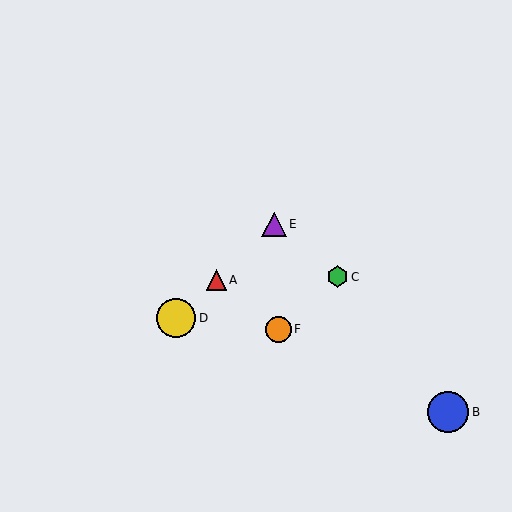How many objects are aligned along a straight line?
3 objects (A, D, E) are aligned along a straight line.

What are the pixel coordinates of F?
Object F is at (278, 329).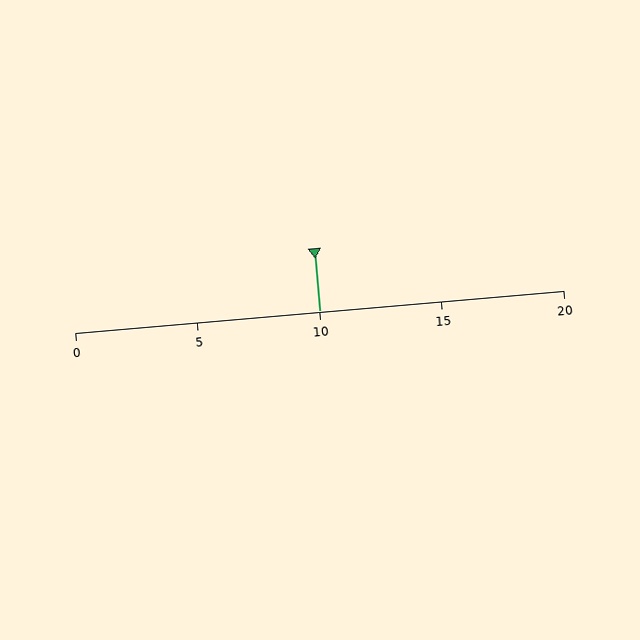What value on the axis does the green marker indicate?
The marker indicates approximately 10.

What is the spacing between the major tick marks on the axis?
The major ticks are spaced 5 apart.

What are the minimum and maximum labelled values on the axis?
The axis runs from 0 to 20.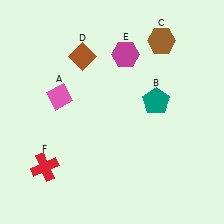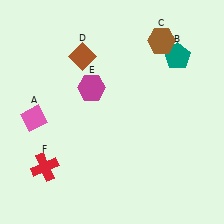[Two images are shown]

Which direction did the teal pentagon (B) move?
The teal pentagon (B) moved up.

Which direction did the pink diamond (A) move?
The pink diamond (A) moved left.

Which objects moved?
The objects that moved are: the pink diamond (A), the teal pentagon (B), the magenta hexagon (E).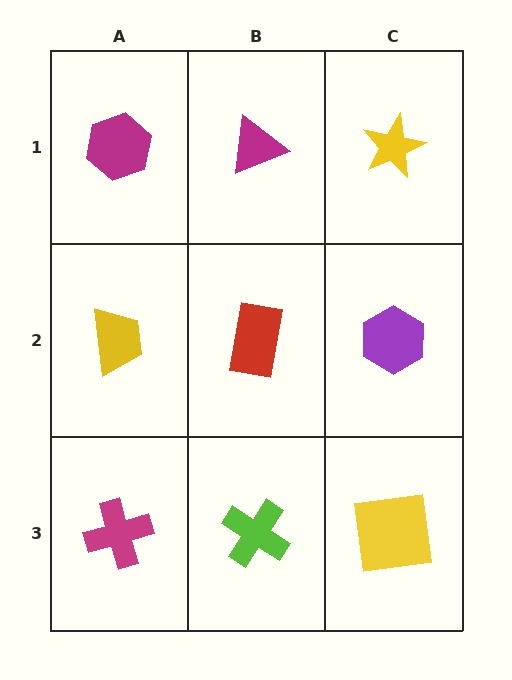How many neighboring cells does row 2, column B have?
4.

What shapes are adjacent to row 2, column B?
A magenta triangle (row 1, column B), a lime cross (row 3, column B), a yellow trapezoid (row 2, column A), a purple hexagon (row 2, column C).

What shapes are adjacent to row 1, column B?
A red rectangle (row 2, column B), a magenta hexagon (row 1, column A), a yellow star (row 1, column C).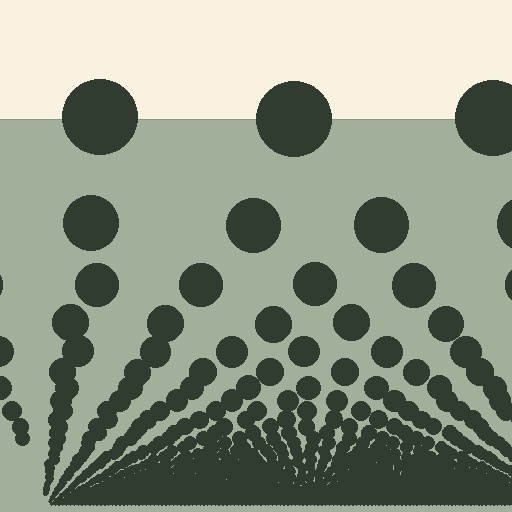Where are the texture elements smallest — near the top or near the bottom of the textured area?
Near the bottom.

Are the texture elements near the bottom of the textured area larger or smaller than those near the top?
Smaller. The gradient is inverted — elements near the bottom are smaller and denser.